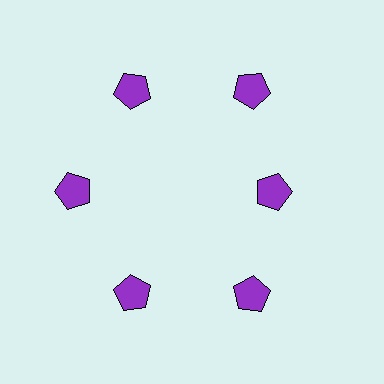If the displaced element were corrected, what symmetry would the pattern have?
It would have 6-fold rotational symmetry — the pattern would map onto itself every 60 degrees.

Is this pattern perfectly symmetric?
No. The 6 purple pentagons are arranged in a ring, but one element near the 3 o'clock position is pulled inward toward the center, breaking the 6-fold rotational symmetry.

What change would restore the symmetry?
The symmetry would be restored by moving it outward, back onto the ring so that all 6 pentagons sit at equal angles and equal distance from the center.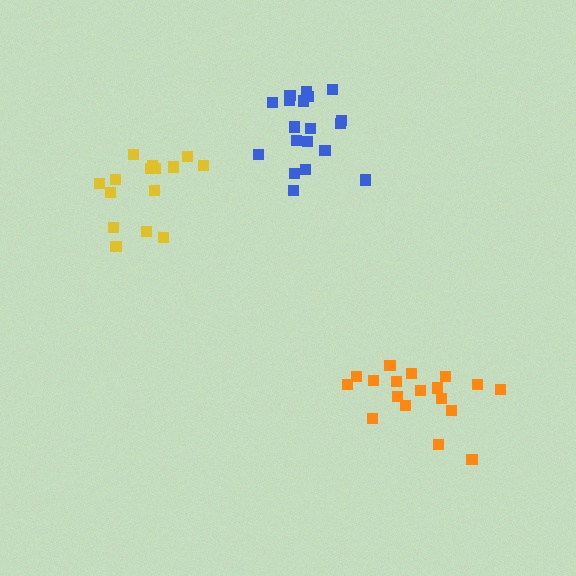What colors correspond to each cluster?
The clusters are colored: blue, yellow, orange.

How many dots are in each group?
Group 1: 19 dots, Group 2: 15 dots, Group 3: 18 dots (52 total).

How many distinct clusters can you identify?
There are 3 distinct clusters.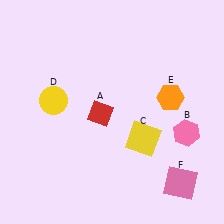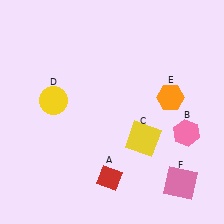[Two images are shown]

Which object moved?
The red diamond (A) moved down.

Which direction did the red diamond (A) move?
The red diamond (A) moved down.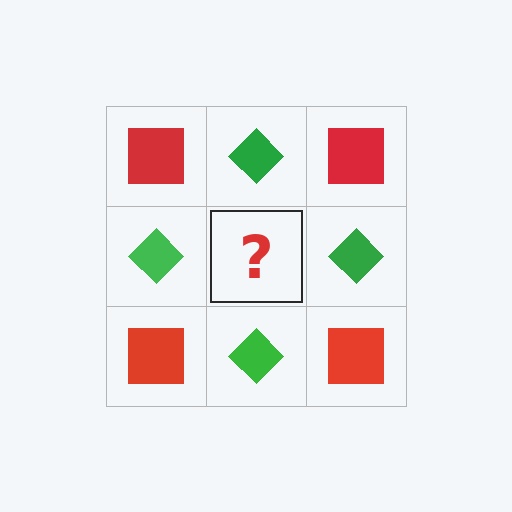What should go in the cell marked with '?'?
The missing cell should contain a red square.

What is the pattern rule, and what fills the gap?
The rule is that it alternates red square and green diamond in a checkerboard pattern. The gap should be filled with a red square.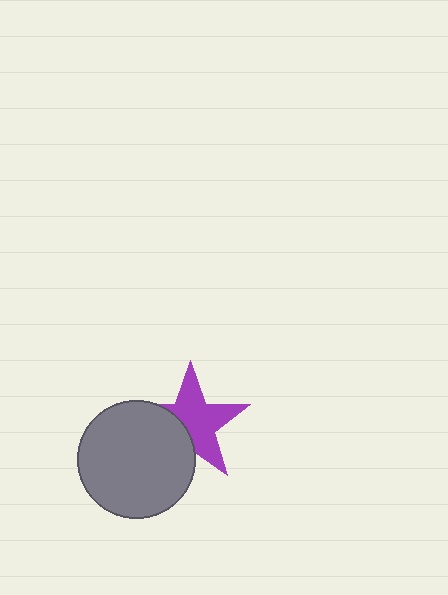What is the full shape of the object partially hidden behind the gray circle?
The partially hidden object is a purple star.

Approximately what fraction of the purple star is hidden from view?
Roughly 36% of the purple star is hidden behind the gray circle.